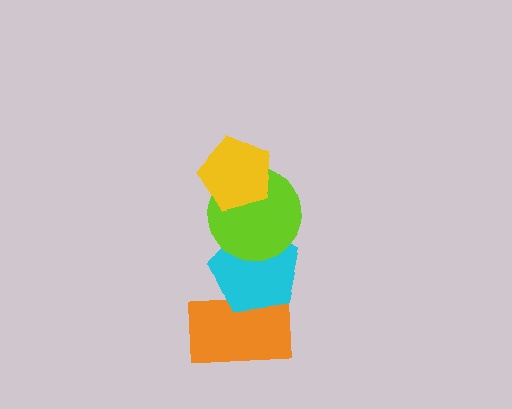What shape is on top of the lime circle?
The yellow pentagon is on top of the lime circle.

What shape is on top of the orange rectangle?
The cyan pentagon is on top of the orange rectangle.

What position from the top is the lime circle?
The lime circle is 2nd from the top.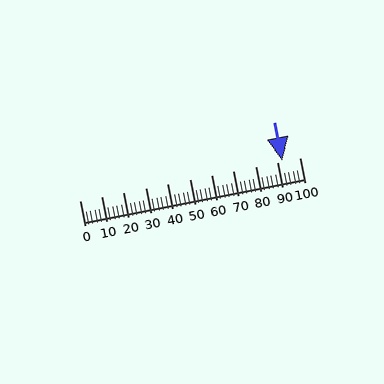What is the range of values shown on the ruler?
The ruler shows values from 0 to 100.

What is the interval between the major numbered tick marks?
The major tick marks are spaced 10 units apart.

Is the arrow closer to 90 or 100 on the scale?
The arrow is closer to 90.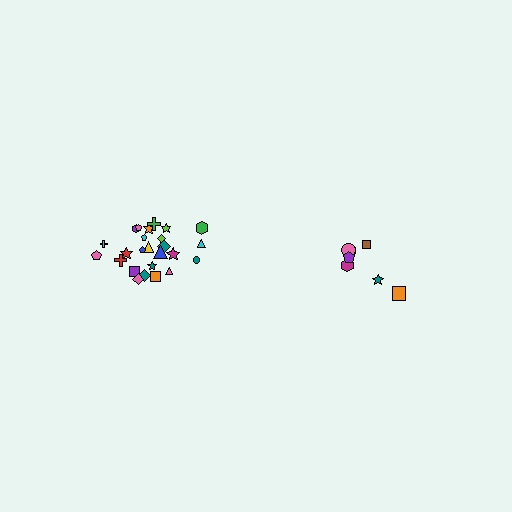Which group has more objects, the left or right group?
The left group.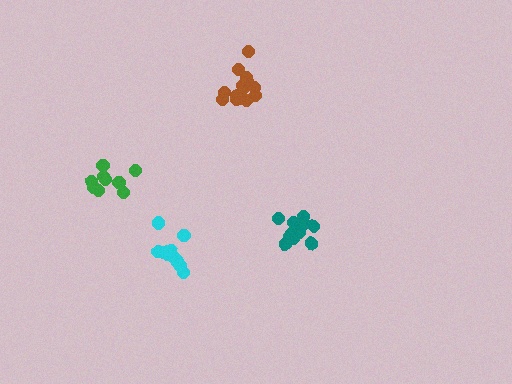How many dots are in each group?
Group 1: 9 dots, Group 2: 12 dots, Group 3: 11 dots, Group 4: 15 dots (47 total).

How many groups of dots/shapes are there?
There are 4 groups.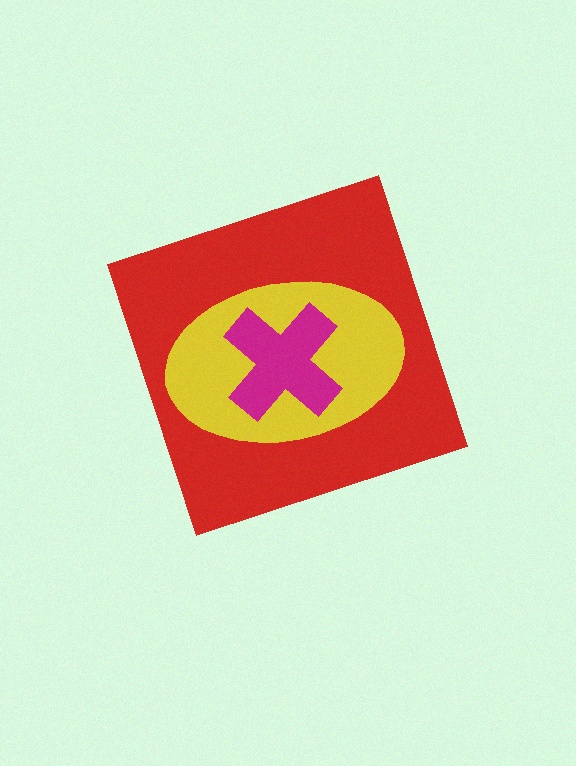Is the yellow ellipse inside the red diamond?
Yes.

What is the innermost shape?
The magenta cross.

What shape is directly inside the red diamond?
The yellow ellipse.